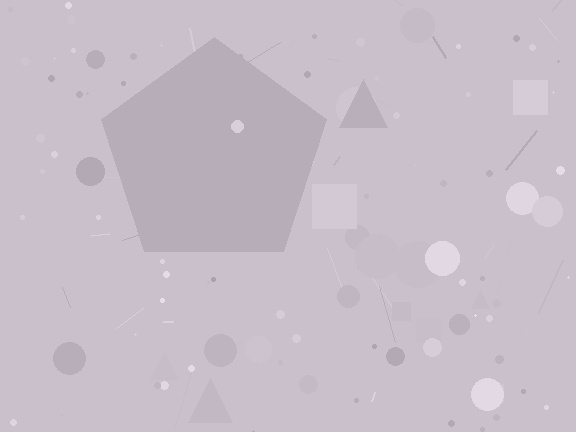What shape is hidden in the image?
A pentagon is hidden in the image.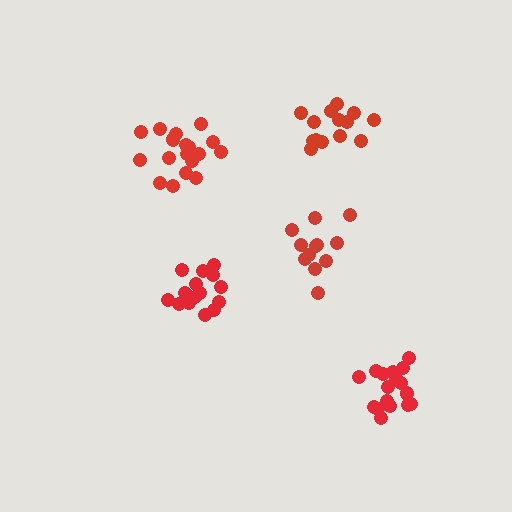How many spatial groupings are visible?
There are 5 spatial groupings.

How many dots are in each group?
Group 1: 18 dots, Group 2: 18 dots, Group 3: 12 dots, Group 4: 14 dots, Group 5: 16 dots (78 total).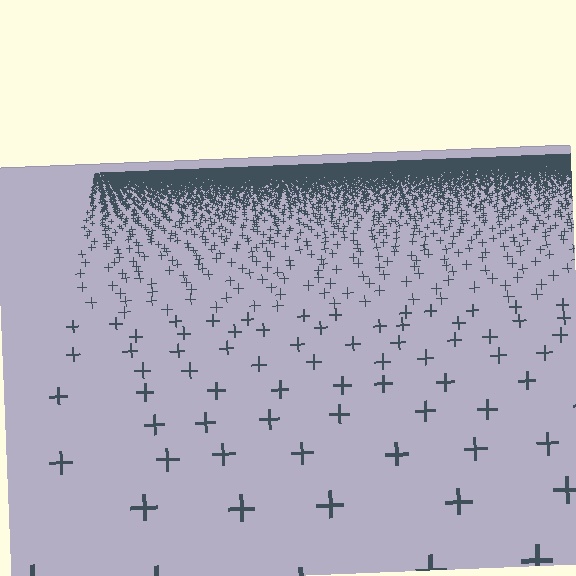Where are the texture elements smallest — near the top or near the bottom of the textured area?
Near the top.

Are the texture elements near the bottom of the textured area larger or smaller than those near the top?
Larger. Near the bottom, elements are closer to the viewer and appear at a bigger on-screen size.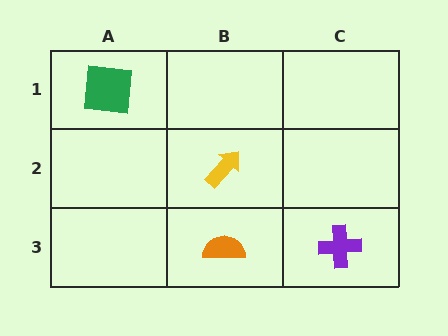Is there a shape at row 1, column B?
No, that cell is empty.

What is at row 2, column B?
A yellow arrow.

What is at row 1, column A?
A green square.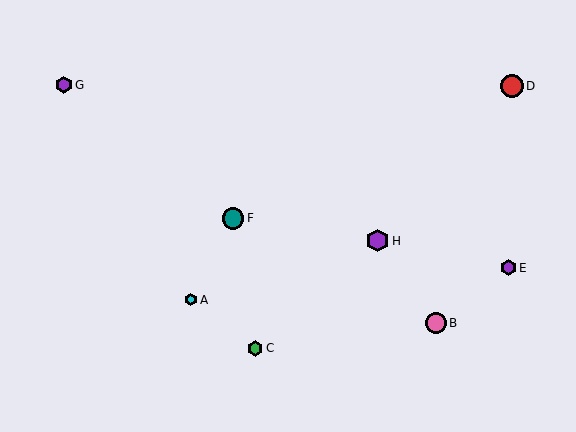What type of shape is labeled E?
Shape E is a purple hexagon.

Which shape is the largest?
The red circle (labeled D) is the largest.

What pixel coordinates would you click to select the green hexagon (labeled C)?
Click at (255, 348) to select the green hexagon C.